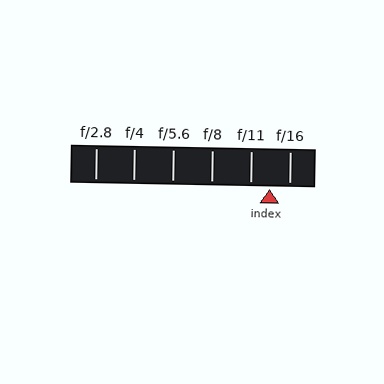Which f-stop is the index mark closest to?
The index mark is closest to f/11.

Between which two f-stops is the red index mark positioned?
The index mark is between f/11 and f/16.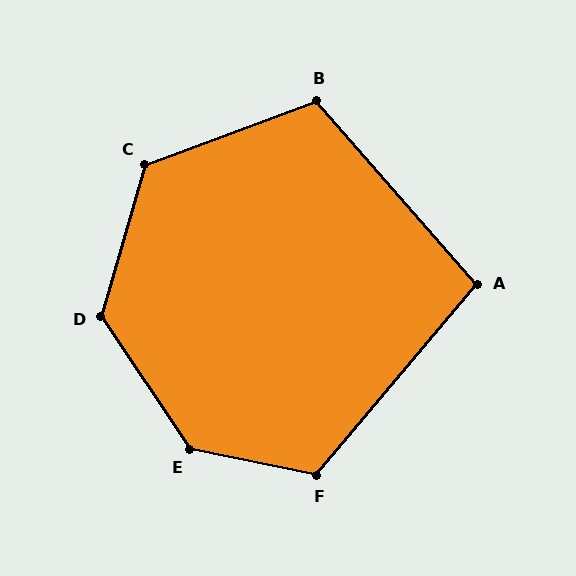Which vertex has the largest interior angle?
E, at approximately 135 degrees.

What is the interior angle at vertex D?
Approximately 130 degrees (obtuse).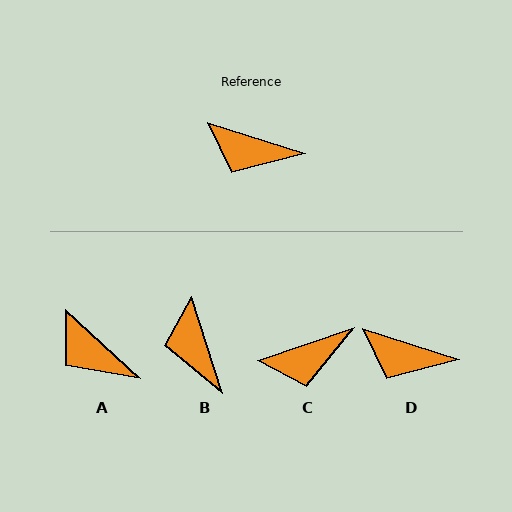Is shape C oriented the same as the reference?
No, it is off by about 37 degrees.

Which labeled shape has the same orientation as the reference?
D.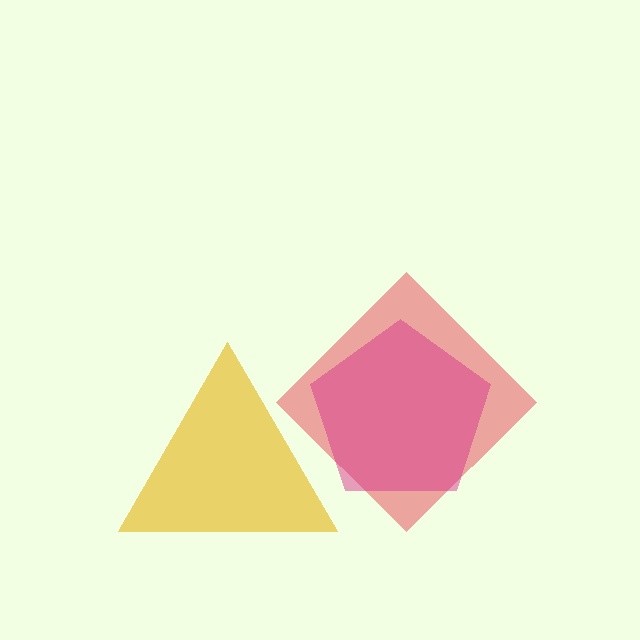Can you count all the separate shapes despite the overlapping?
Yes, there are 3 separate shapes.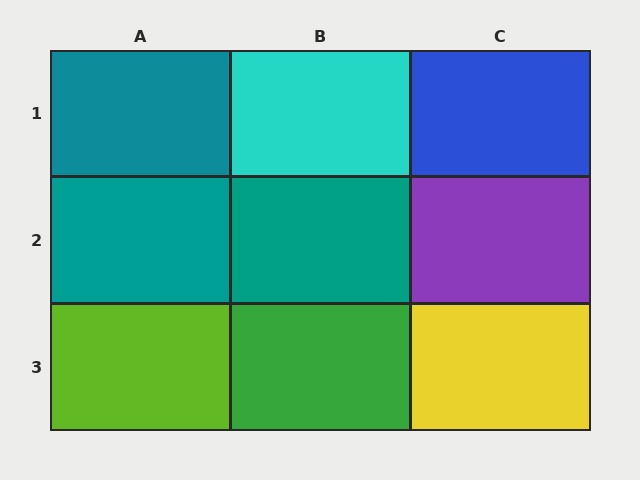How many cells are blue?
1 cell is blue.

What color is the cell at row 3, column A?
Lime.